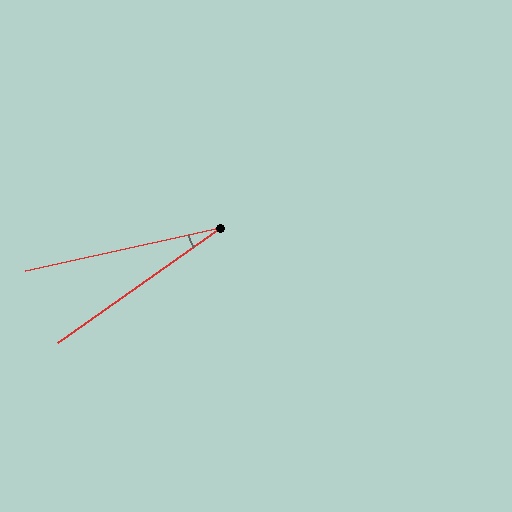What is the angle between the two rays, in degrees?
Approximately 23 degrees.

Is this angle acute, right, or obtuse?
It is acute.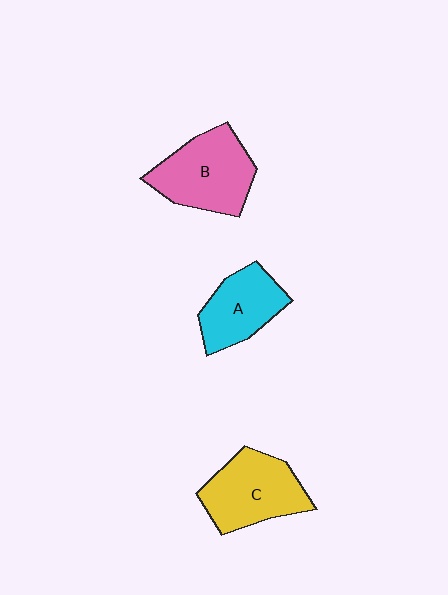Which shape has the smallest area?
Shape A (cyan).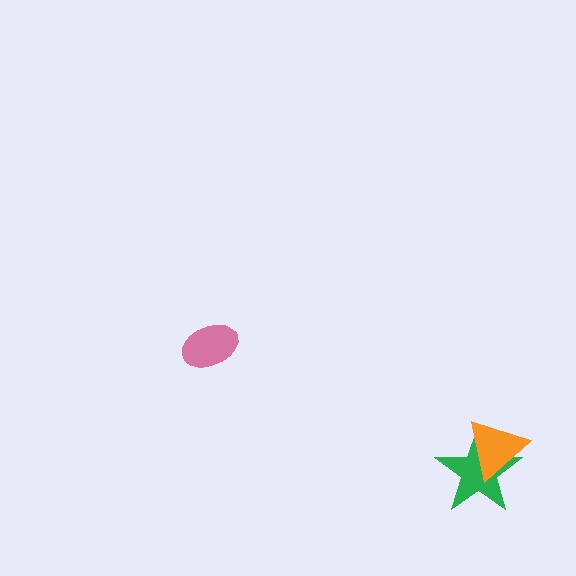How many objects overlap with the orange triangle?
1 object overlaps with the orange triangle.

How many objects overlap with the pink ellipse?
0 objects overlap with the pink ellipse.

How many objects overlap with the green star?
1 object overlaps with the green star.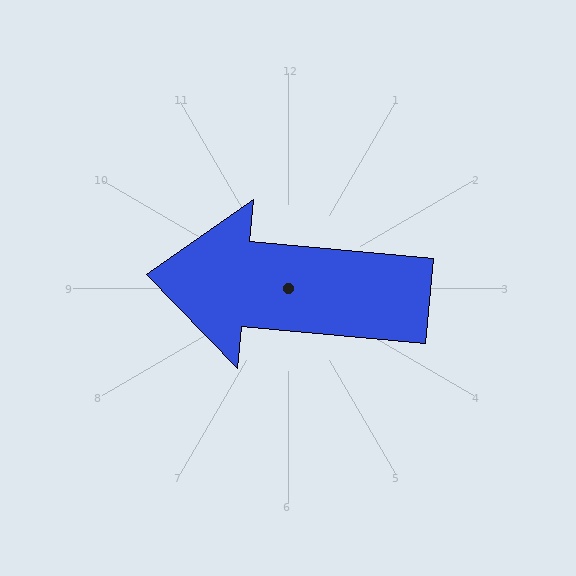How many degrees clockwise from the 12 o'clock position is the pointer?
Approximately 275 degrees.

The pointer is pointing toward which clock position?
Roughly 9 o'clock.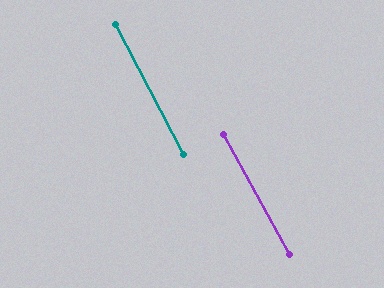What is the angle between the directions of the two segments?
Approximately 1 degree.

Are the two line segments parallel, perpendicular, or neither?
Parallel — their directions differ by only 1.3°.